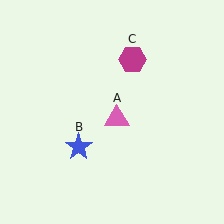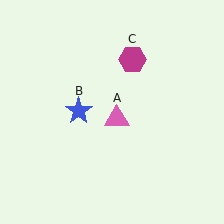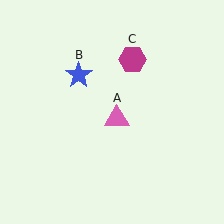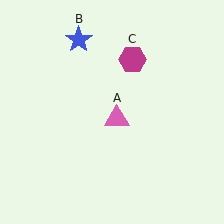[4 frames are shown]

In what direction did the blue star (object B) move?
The blue star (object B) moved up.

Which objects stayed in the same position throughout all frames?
Pink triangle (object A) and magenta hexagon (object C) remained stationary.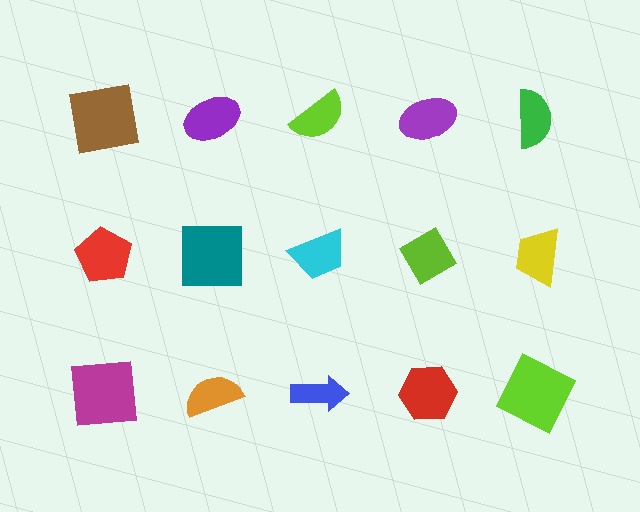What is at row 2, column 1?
A red pentagon.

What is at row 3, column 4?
A red hexagon.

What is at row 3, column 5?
A lime square.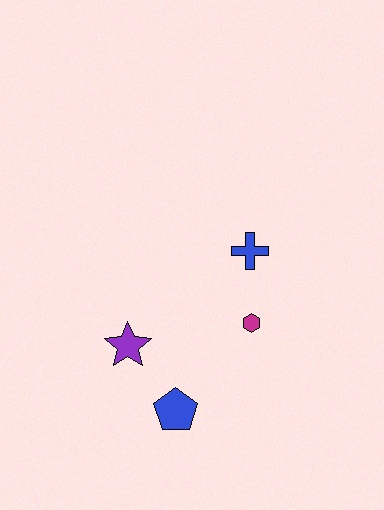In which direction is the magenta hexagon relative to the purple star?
The magenta hexagon is to the right of the purple star.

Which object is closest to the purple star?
The blue pentagon is closest to the purple star.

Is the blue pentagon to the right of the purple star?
Yes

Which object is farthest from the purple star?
The blue cross is farthest from the purple star.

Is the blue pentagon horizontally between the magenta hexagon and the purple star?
Yes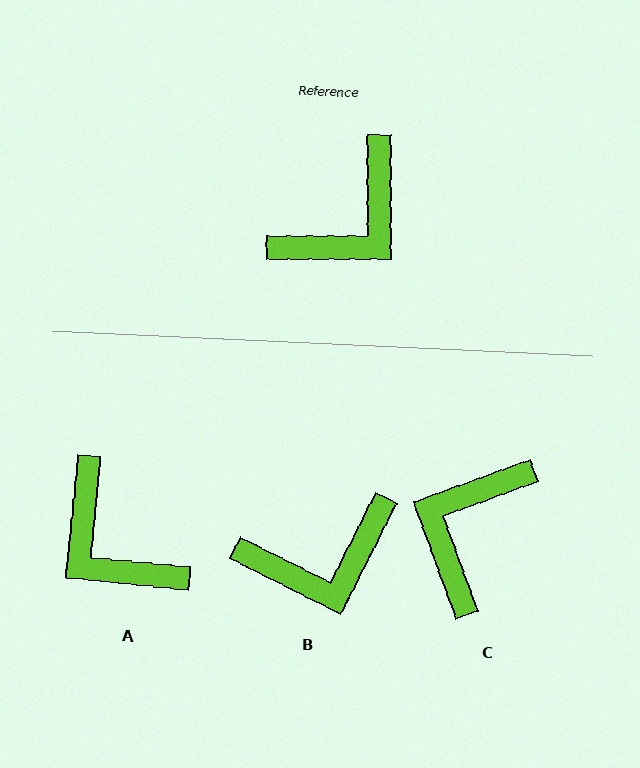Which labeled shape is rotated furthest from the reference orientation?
C, about 160 degrees away.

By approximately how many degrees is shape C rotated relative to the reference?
Approximately 160 degrees clockwise.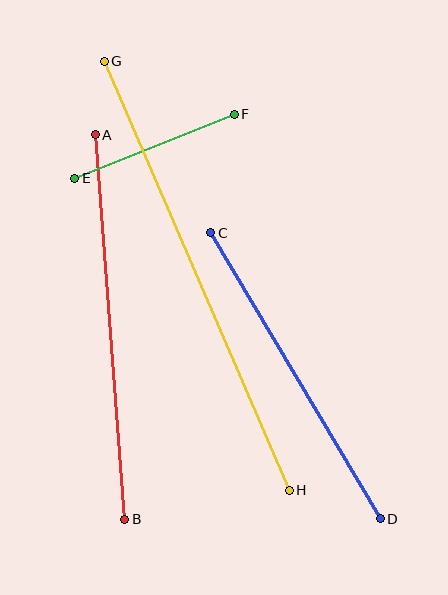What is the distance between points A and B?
The distance is approximately 386 pixels.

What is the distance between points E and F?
The distance is approximately 172 pixels.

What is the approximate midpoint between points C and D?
The midpoint is at approximately (296, 376) pixels.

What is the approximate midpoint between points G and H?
The midpoint is at approximately (197, 276) pixels.